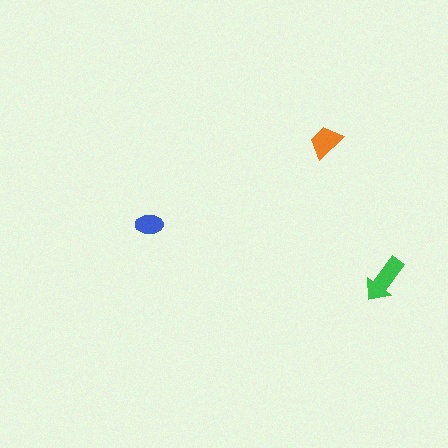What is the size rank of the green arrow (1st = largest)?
1st.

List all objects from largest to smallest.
The green arrow, the orange trapezoid, the blue ellipse.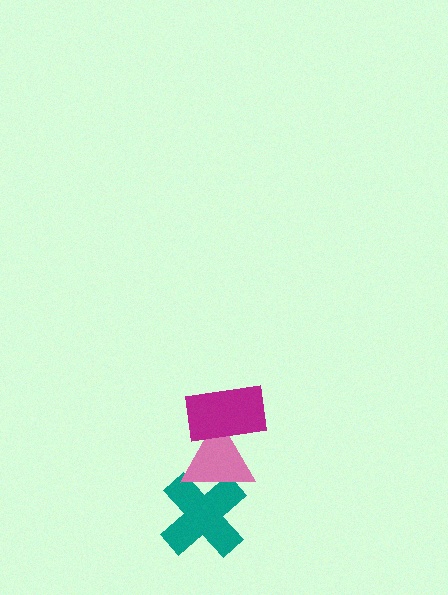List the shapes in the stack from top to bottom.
From top to bottom: the magenta rectangle, the pink triangle, the teal cross.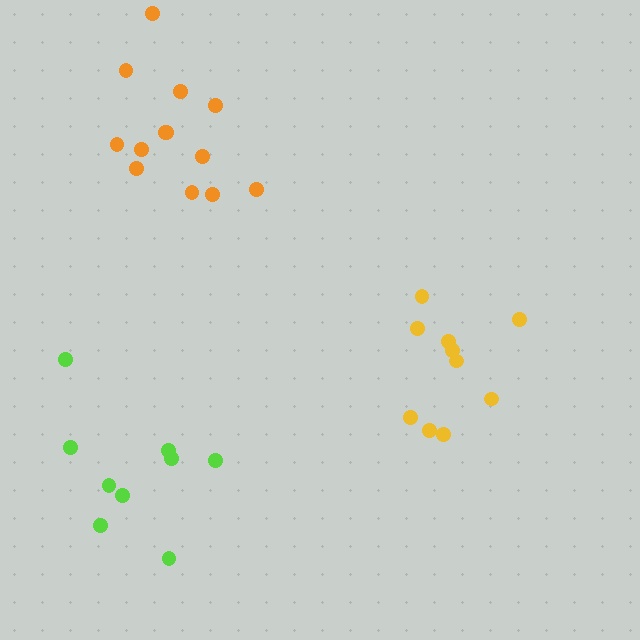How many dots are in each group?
Group 1: 9 dots, Group 2: 10 dots, Group 3: 13 dots (32 total).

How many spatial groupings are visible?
There are 3 spatial groupings.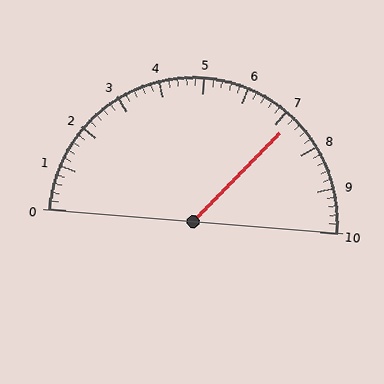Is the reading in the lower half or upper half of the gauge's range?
The reading is in the upper half of the range (0 to 10).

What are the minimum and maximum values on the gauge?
The gauge ranges from 0 to 10.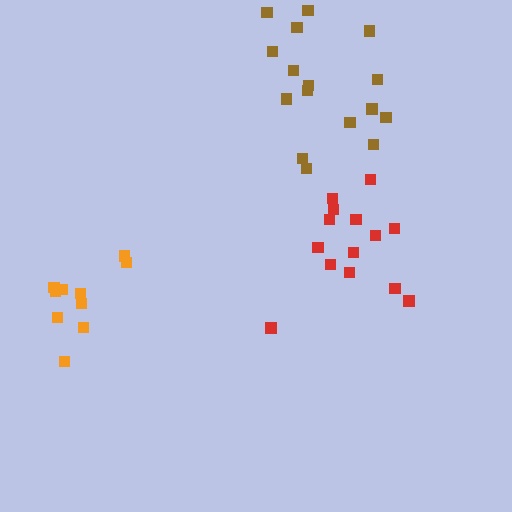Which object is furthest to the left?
The orange cluster is leftmost.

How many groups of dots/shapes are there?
There are 3 groups.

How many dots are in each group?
Group 1: 10 dots, Group 2: 16 dots, Group 3: 14 dots (40 total).